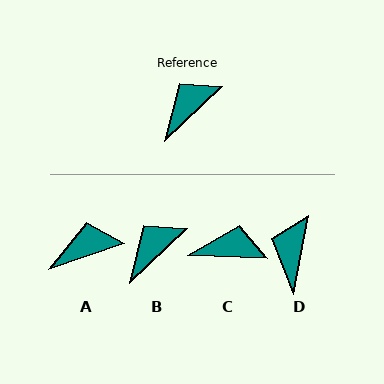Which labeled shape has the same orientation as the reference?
B.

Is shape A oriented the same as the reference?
No, it is off by about 25 degrees.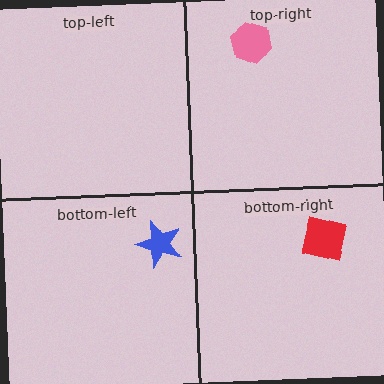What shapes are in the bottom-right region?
The red square.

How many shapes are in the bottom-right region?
1.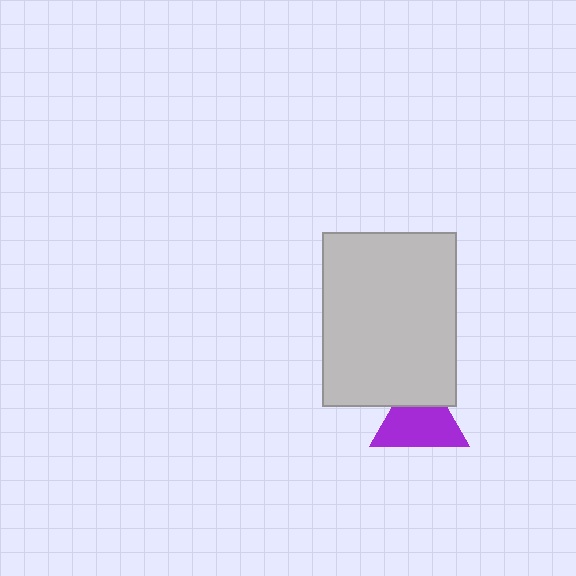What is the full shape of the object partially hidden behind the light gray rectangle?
The partially hidden object is a purple triangle.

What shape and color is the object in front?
The object in front is a light gray rectangle.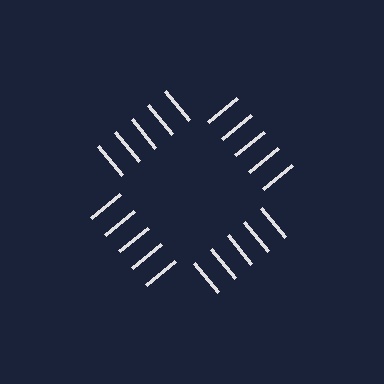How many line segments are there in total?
20 — 5 along each of the 4 edges.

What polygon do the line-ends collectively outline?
An illusory square — the line segments terminate on its edges but no continuous stroke is drawn.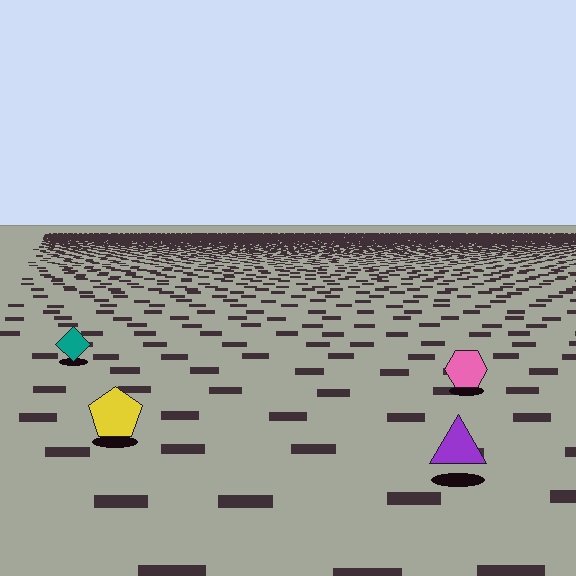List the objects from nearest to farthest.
From nearest to farthest: the purple triangle, the yellow pentagon, the pink hexagon, the teal diamond.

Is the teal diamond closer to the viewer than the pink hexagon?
No. The pink hexagon is closer — you can tell from the texture gradient: the ground texture is coarser near it.